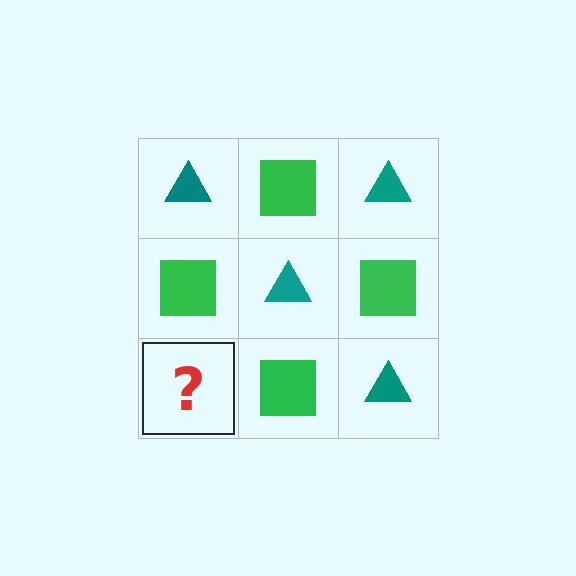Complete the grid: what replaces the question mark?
The question mark should be replaced with a teal triangle.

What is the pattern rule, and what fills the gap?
The rule is that it alternates teal triangle and green square in a checkerboard pattern. The gap should be filled with a teal triangle.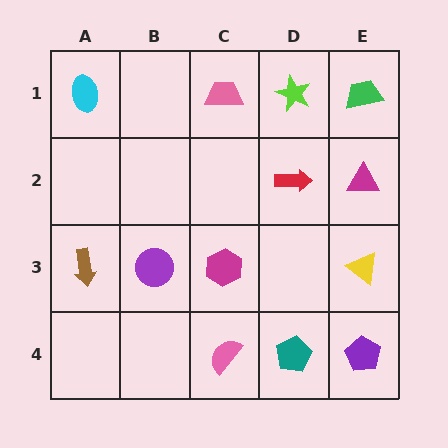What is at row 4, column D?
A teal pentagon.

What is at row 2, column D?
A red arrow.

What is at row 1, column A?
A cyan ellipse.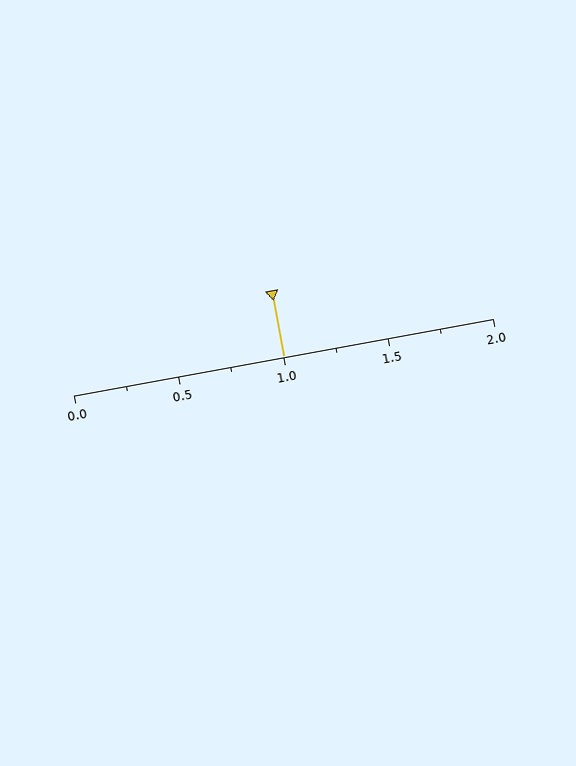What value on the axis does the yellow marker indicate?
The marker indicates approximately 1.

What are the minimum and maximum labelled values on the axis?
The axis runs from 0.0 to 2.0.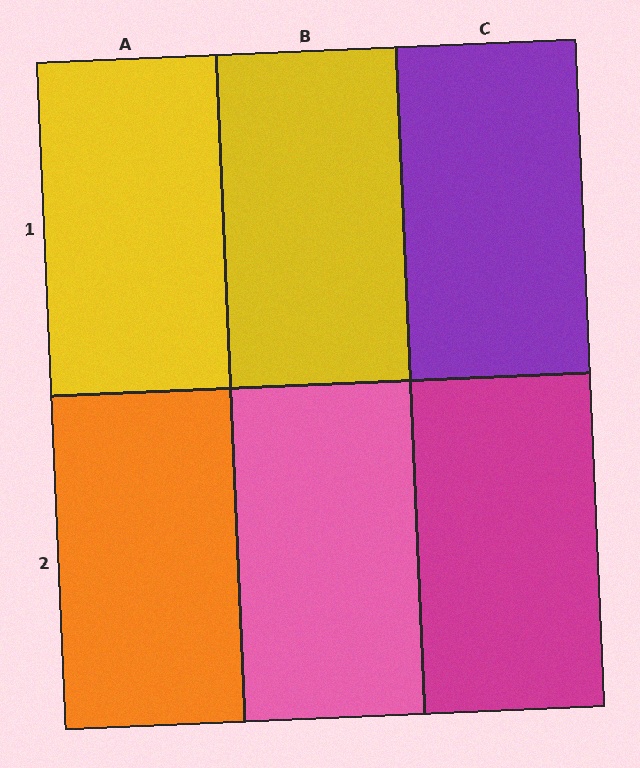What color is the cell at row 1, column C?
Purple.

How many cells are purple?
1 cell is purple.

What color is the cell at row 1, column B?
Yellow.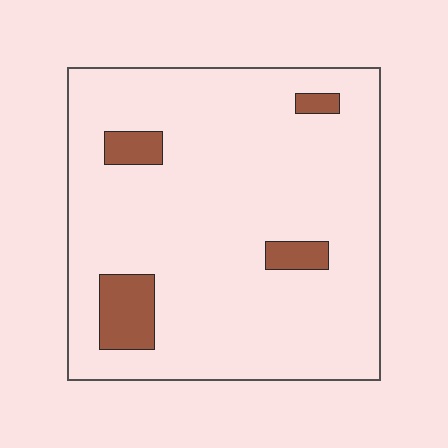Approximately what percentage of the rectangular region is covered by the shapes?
Approximately 10%.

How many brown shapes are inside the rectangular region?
4.